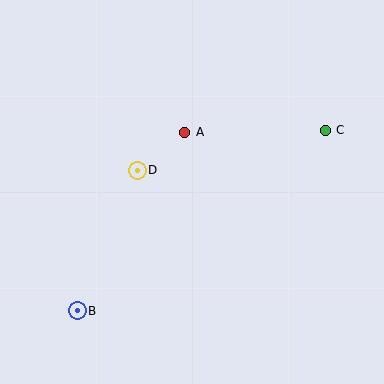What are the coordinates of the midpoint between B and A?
The midpoint between B and A is at (131, 221).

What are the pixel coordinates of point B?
Point B is at (77, 311).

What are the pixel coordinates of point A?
Point A is at (185, 132).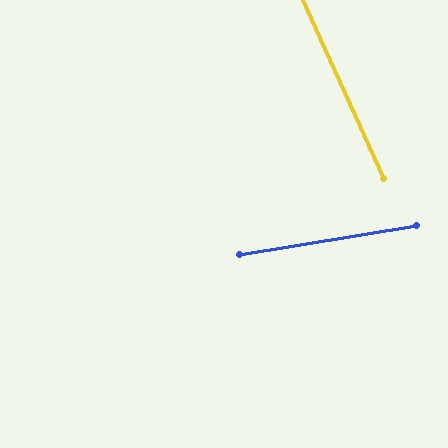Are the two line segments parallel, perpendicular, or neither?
Neither parallel nor perpendicular — they differ by about 75°.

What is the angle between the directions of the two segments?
Approximately 75 degrees.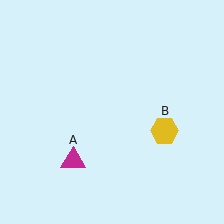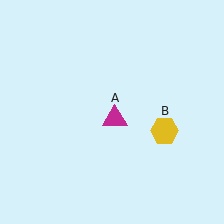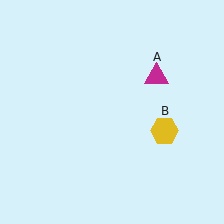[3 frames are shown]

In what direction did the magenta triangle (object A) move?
The magenta triangle (object A) moved up and to the right.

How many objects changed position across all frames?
1 object changed position: magenta triangle (object A).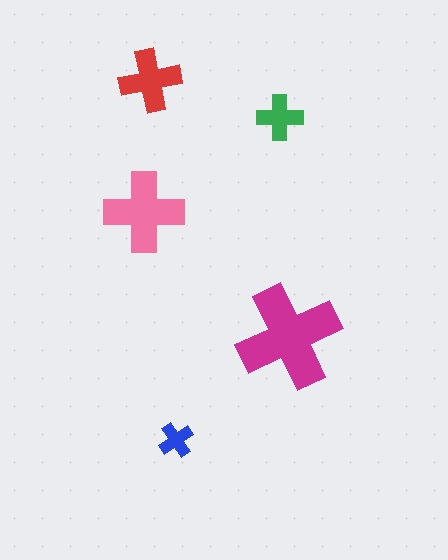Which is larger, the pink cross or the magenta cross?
The magenta one.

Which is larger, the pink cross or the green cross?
The pink one.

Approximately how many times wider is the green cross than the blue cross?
About 1.5 times wider.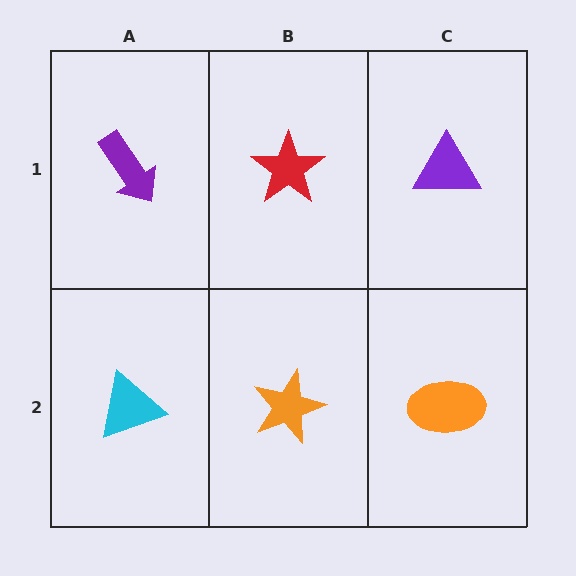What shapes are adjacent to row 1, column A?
A cyan triangle (row 2, column A), a red star (row 1, column B).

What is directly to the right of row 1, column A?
A red star.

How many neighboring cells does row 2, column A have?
2.